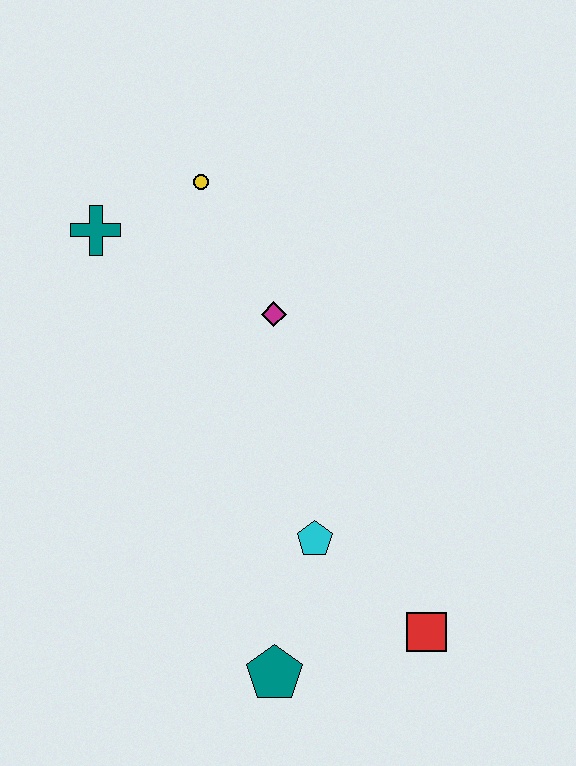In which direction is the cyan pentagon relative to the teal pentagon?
The cyan pentagon is above the teal pentagon.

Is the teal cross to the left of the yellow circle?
Yes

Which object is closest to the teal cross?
The yellow circle is closest to the teal cross.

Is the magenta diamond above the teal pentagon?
Yes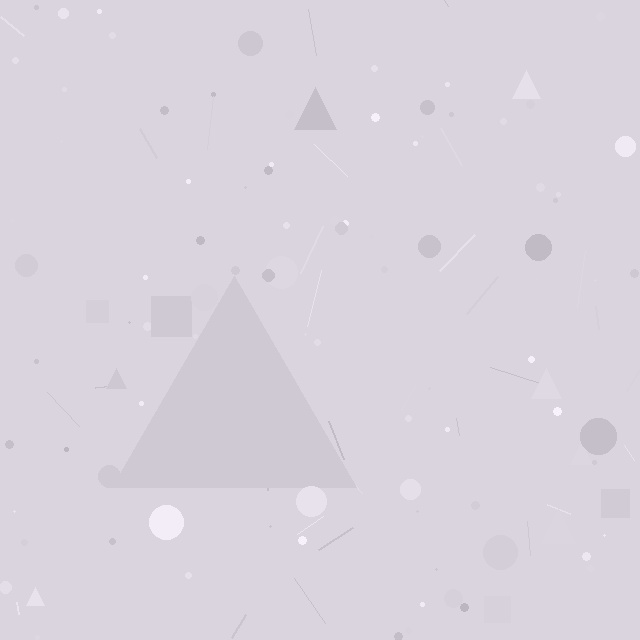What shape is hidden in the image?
A triangle is hidden in the image.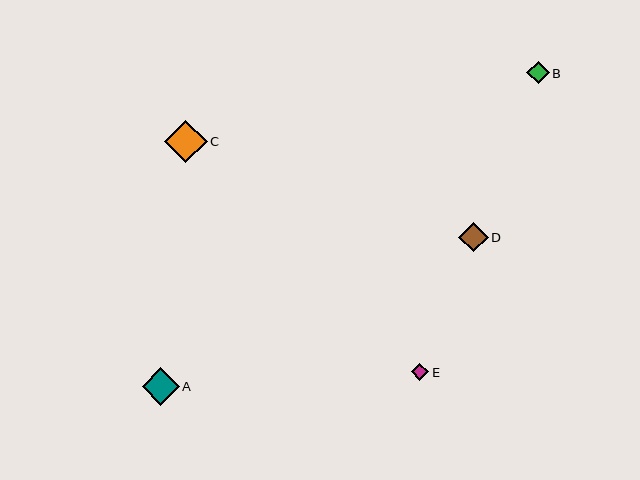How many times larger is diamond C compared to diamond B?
Diamond C is approximately 1.9 times the size of diamond B.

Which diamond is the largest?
Diamond C is the largest with a size of approximately 42 pixels.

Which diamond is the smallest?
Diamond E is the smallest with a size of approximately 17 pixels.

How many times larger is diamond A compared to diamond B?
Diamond A is approximately 1.7 times the size of diamond B.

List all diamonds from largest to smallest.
From largest to smallest: C, A, D, B, E.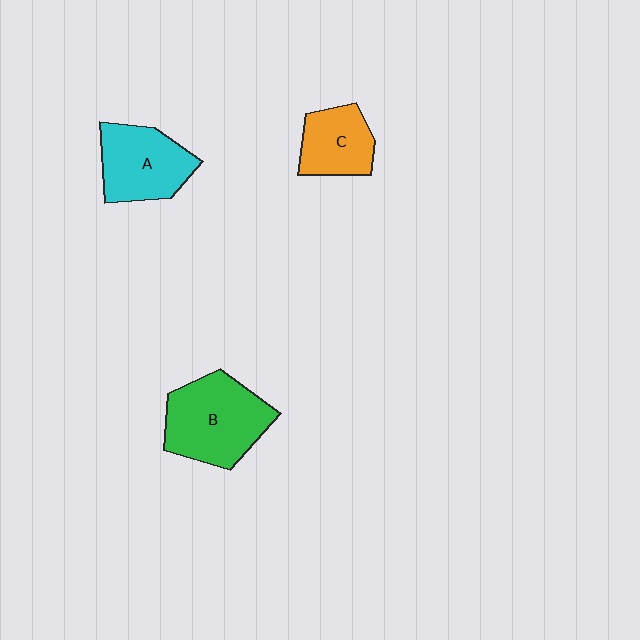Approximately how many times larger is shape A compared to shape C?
Approximately 1.3 times.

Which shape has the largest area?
Shape B (green).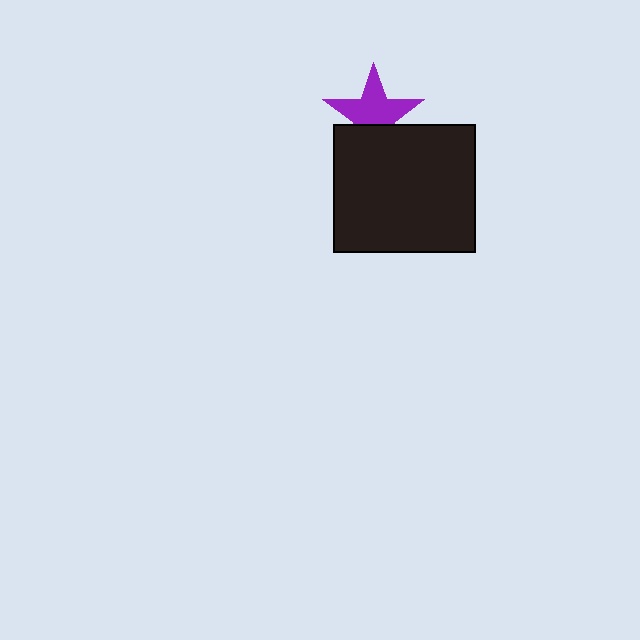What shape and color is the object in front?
The object in front is a black rectangle.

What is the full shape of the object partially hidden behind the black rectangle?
The partially hidden object is a purple star.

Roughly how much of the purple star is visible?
About half of it is visible (roughly 64%).